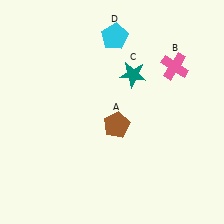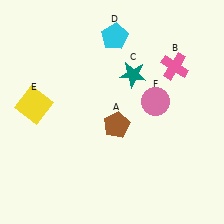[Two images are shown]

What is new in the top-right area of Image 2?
A pink circle (F) was added in the top-right area of Image 2.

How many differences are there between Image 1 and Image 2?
There are 2 differences between the two images.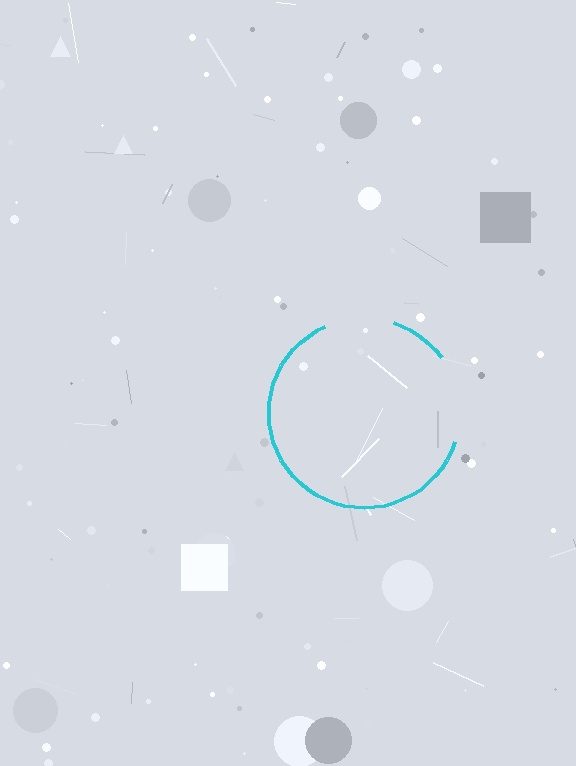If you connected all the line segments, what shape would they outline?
They would outline a circle.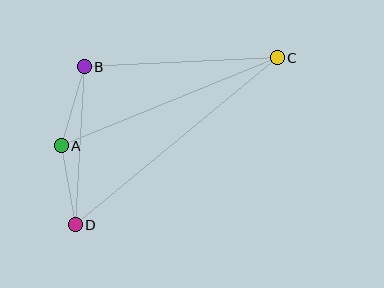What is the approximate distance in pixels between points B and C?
The distance between B and C is approximately 193 pixels.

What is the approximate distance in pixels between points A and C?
The distance between A and C is approximately 233 pixels.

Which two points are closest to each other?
Points A and D are closest to each other.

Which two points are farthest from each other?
Points C and D are farthest from each other.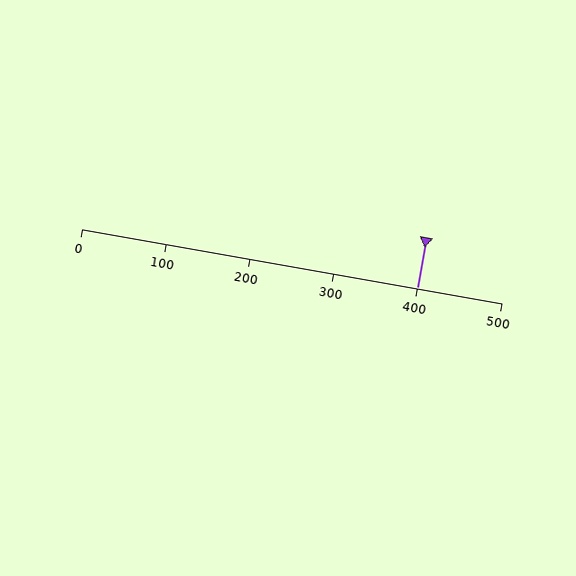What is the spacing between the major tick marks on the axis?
The major ticks are spaced 100 apart.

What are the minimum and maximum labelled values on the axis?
The axis runs from 0 to 500.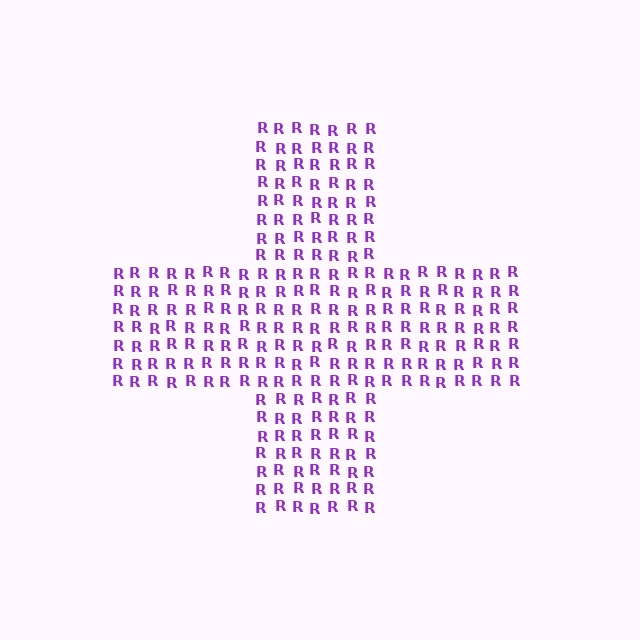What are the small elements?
The small elements are letter R's.